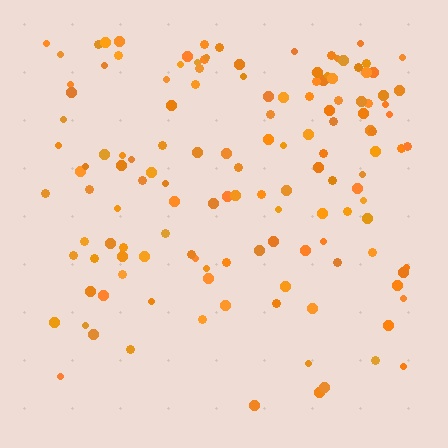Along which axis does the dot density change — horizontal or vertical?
Vertical.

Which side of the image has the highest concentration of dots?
The top.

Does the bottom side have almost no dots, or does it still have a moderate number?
Still a moderate number, just noticeably fewer than the top.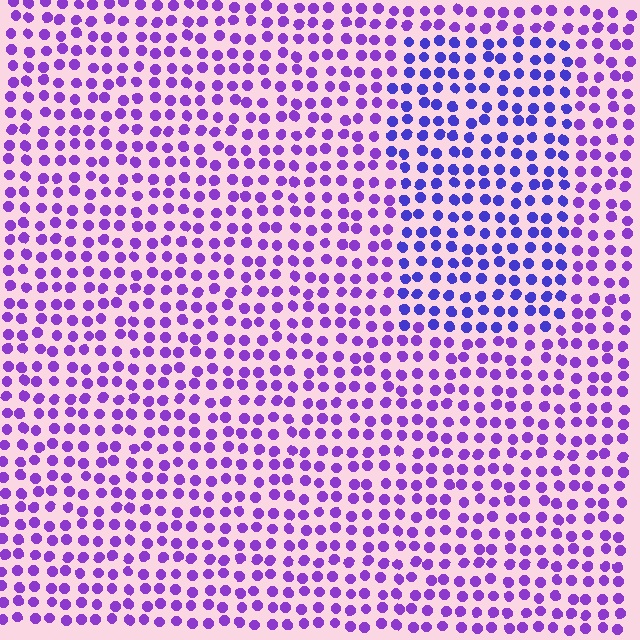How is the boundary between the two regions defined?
The boundary is defined purely by a slight shift in hue (about 30 degrees). Spacing, size, and orientation are identical on both sides.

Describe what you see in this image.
The image is filled with small purple elements in a uniform arrangement. A rectangle-shaped region is visible where the elements are tinted to a slightly different hue, forming a subtle color boundary.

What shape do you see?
I see a rectangle.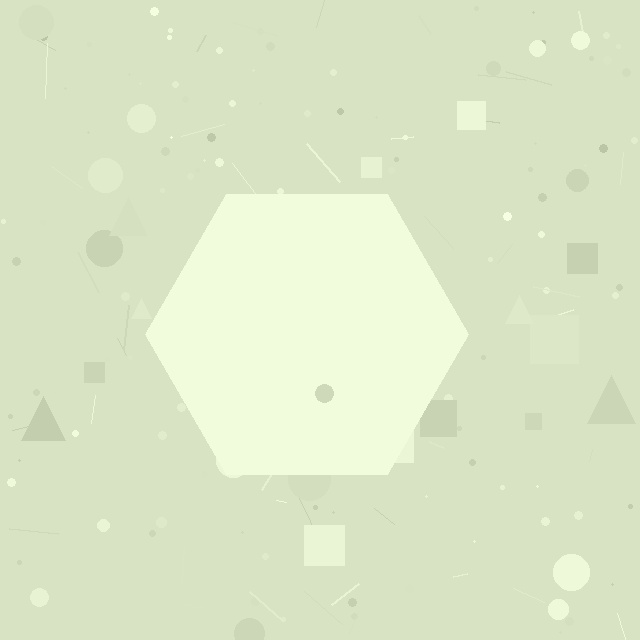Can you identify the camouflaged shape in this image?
The camouflaged shape is a hexagon.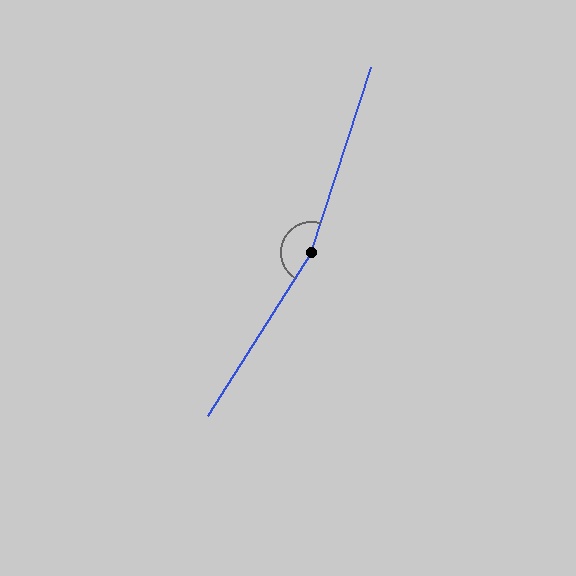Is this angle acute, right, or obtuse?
It is obtuse.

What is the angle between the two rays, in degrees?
Approximately 165 degrees.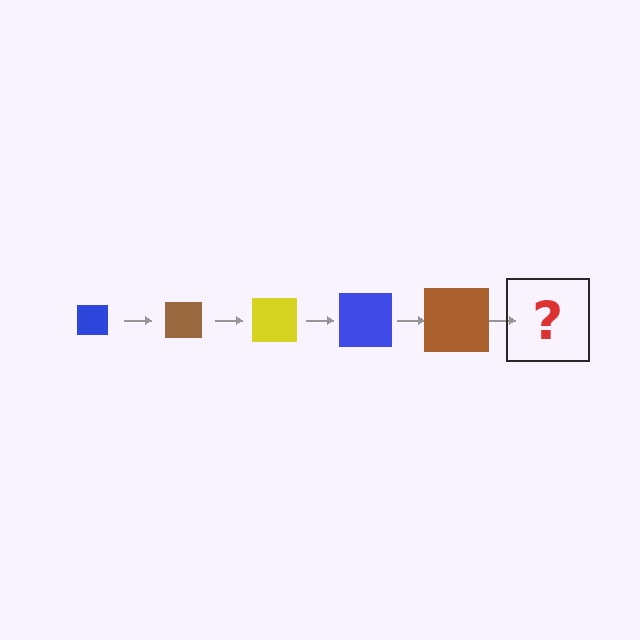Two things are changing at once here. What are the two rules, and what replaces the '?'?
The two rules are that the square grows larger each step and the color cycles through blue, brown, and yellow. The '?' should be a yellow square, larger than the previous one.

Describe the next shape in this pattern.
It should be a yellow square, larger than the previous one.